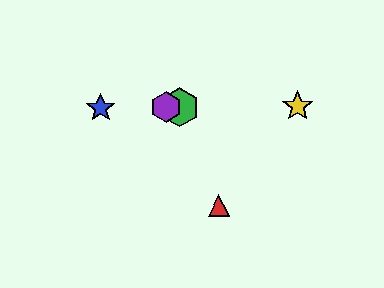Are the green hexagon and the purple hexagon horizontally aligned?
Yes, both are at y≈107.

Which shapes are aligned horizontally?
The blue star, the green hexagon, the yellow star, the purple hexagon are aligned horizontally.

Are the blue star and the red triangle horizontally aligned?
No, the blue star is at y≈108 and the red triangle is at y≈205.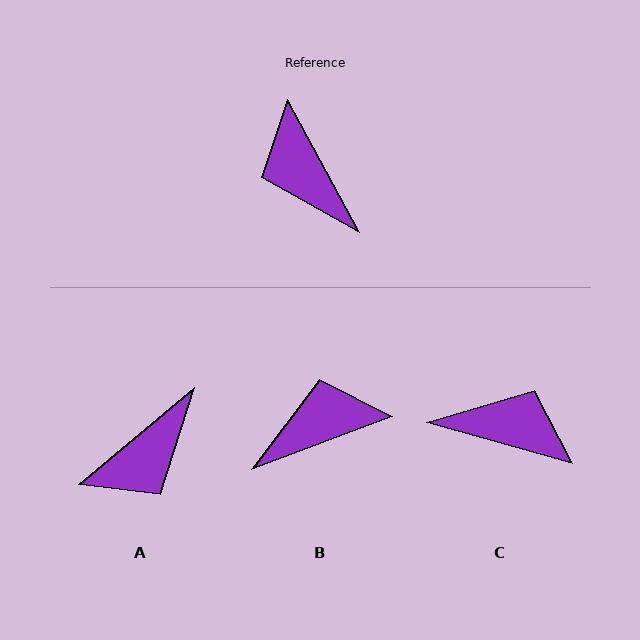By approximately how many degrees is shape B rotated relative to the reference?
Approximately 98 degrees clockwise.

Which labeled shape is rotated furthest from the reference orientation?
C, about 134 degrees away.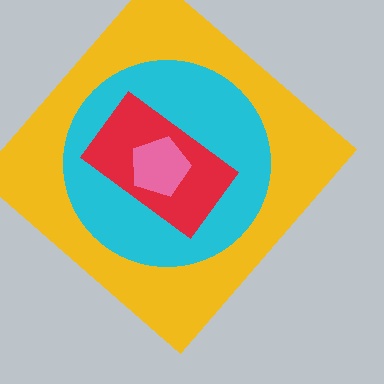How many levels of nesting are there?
4.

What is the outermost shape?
The yellow diamond.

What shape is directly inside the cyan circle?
The red rectangle.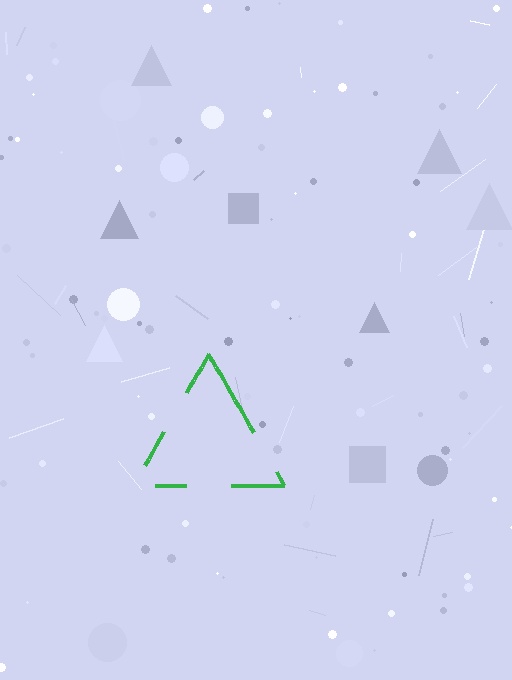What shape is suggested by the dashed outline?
The dashed outline suggests a triangle.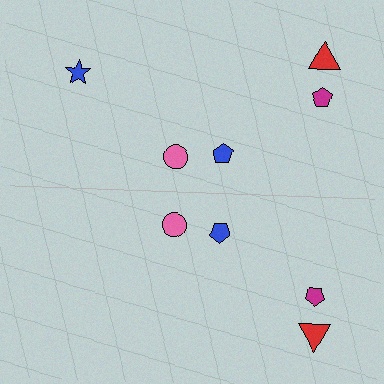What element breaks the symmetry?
A blue star is missing from the bottom side.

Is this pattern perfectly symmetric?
No, the pattern is not perfectly symmetric. A blue star is missing from the bottom side.